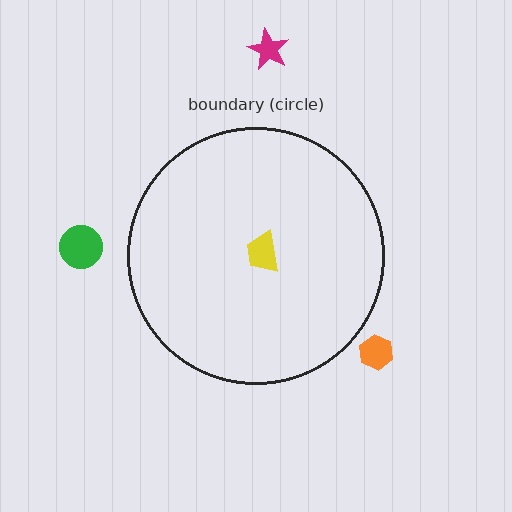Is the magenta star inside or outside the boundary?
Outside.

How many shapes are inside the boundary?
1 inside, 3 outside.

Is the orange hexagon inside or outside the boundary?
Outside.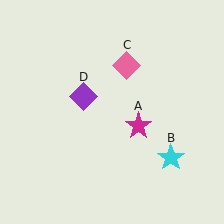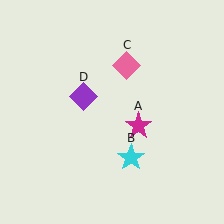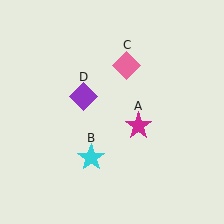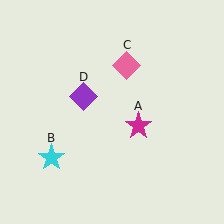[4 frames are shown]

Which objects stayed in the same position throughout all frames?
Magenta star (object A) and pink diamond (object C) and purple diamond (object D) remained stationary.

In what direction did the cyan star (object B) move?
The cyan star (object B) moved left.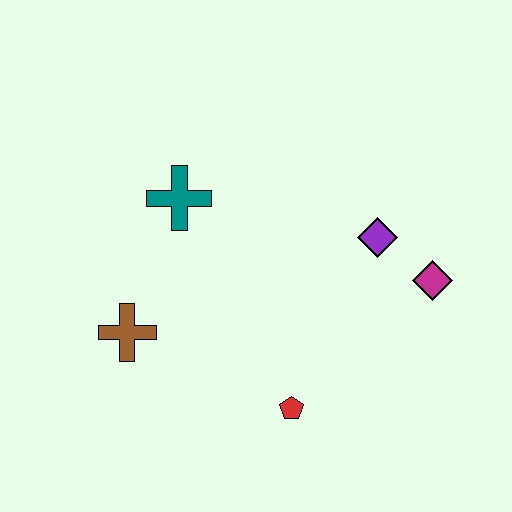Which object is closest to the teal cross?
The brown cross is closest to the teal cross.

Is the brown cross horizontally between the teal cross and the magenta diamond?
No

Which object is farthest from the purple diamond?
The brown cross is farthest from the purple diamond.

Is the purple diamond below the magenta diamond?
No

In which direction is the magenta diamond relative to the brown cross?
The magenta diamond is to the right of the brown cross.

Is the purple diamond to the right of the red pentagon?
Yes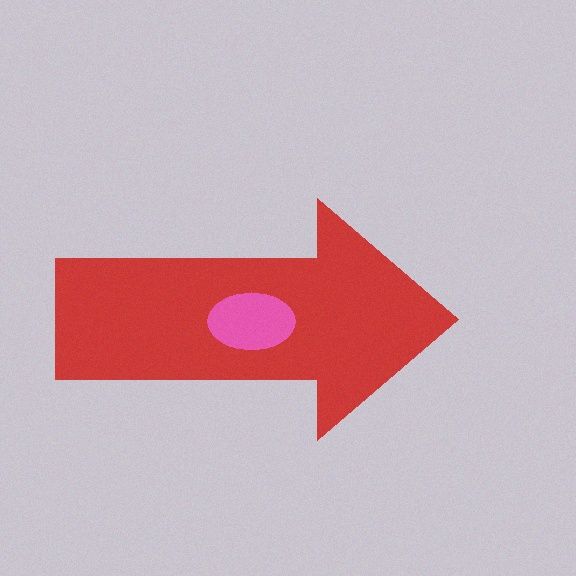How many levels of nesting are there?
2.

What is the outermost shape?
The red arrow.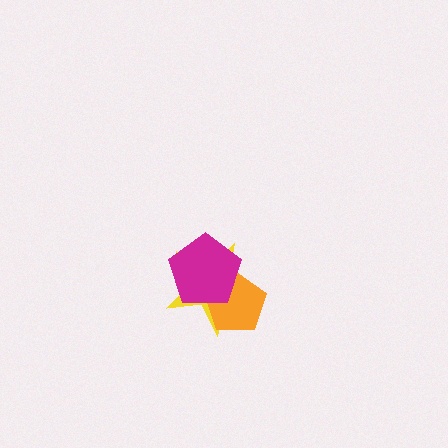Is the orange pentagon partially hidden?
Yes, it is partially covered by another shape.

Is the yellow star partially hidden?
Yes, it is partially covered by another shape.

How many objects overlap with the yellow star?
2 objects overlap with the yellow star.